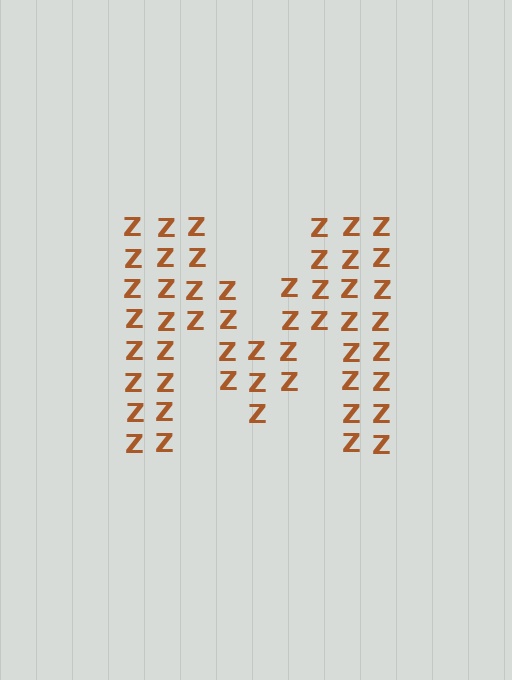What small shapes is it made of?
It is made of small letter Z's.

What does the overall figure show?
The overall figure shows the letter M.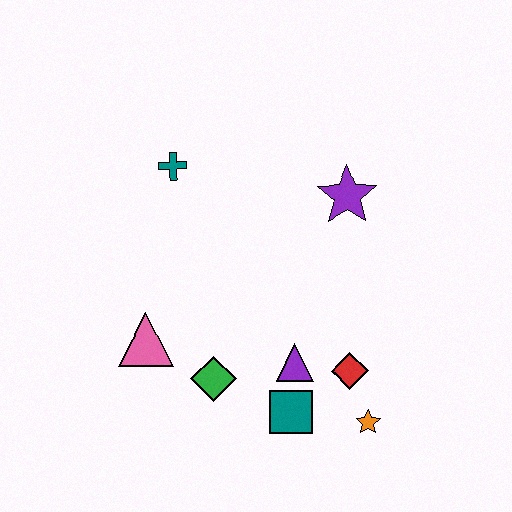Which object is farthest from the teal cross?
The orange star is farthest from the teal cross.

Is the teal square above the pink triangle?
No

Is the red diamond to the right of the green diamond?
Yes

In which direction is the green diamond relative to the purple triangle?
The green diamond is to the left of the purple triangle.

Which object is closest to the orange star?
The red diamond is closest to the orange star.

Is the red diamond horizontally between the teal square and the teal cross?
No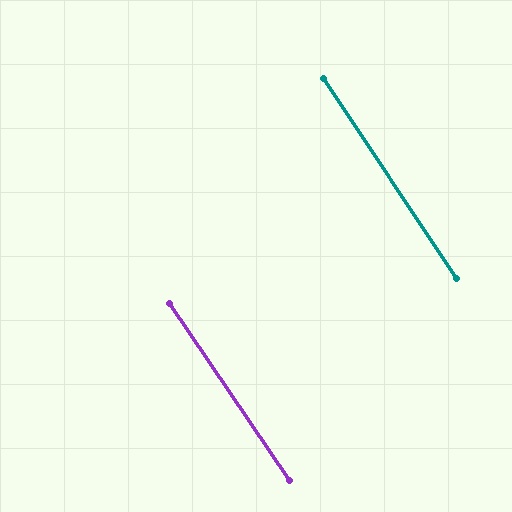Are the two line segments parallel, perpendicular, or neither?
Parallel — their directions differ by only 0.5°.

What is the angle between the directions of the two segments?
Approximately 0 degrees.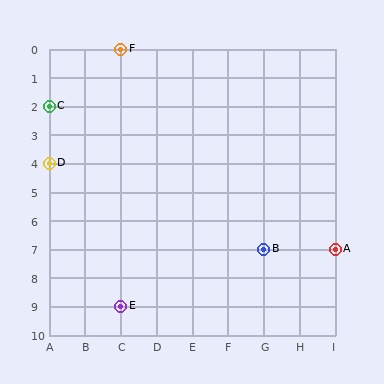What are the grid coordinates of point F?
Point F is at grid coordinates (C, 0).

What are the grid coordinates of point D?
Point D is at grid coordinates (A, 4).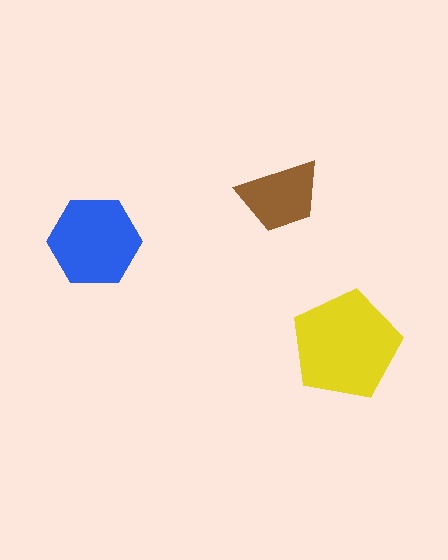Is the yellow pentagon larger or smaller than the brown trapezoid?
Larger.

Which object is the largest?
The yellow pentagon.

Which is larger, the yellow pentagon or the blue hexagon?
The yellow pentagon.